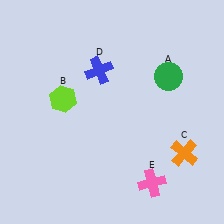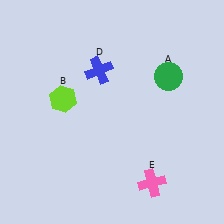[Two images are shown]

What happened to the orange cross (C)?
The orange cross (C) was removed in Image 2. It was in the bottom-right area of Image 1.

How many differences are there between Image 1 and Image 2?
There is 1 difference between the two images.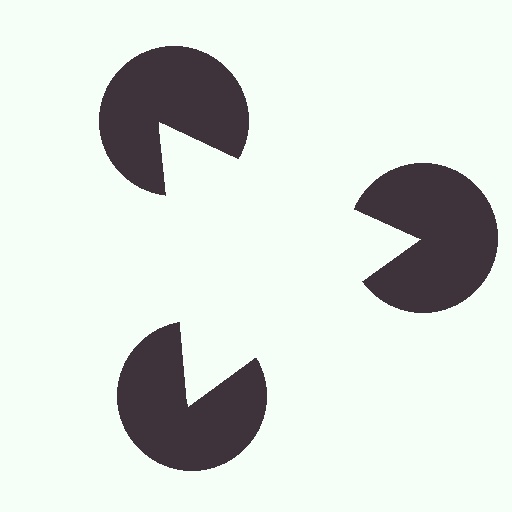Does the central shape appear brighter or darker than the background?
It typically appears slightly brighter than the background, even though no actual brightness change is drawn.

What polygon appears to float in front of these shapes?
An illusory triangle — its edges are inferred from the aligned wedge cuts in the pac-man discs, not physically drawn.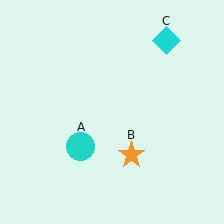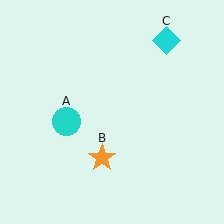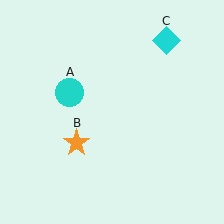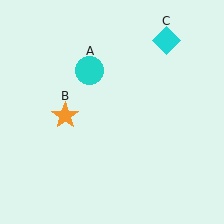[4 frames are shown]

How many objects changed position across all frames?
2 objects changed position: cyan circle (object A), orange star (object B).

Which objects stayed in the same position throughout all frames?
Cyan diamond (object C) remained stationary.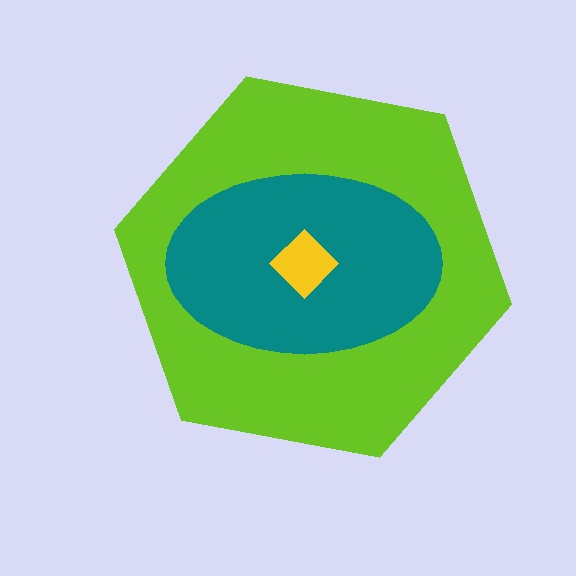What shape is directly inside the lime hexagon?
The teal ellipse.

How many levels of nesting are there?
3.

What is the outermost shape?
The lime hexagon.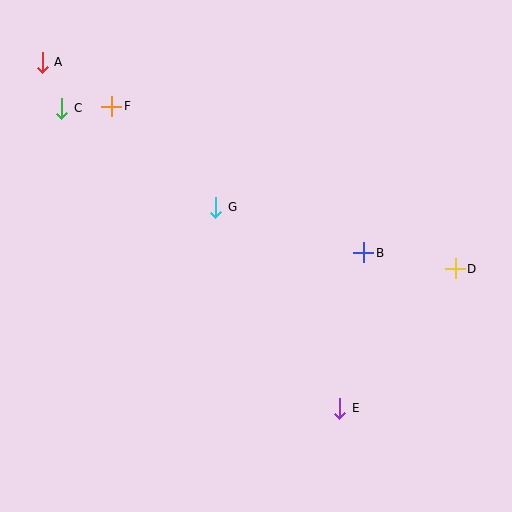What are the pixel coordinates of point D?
Point D is at (455, 269).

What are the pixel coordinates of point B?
Point B is at (364, 253).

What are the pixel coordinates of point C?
Point C is at (62, 108).